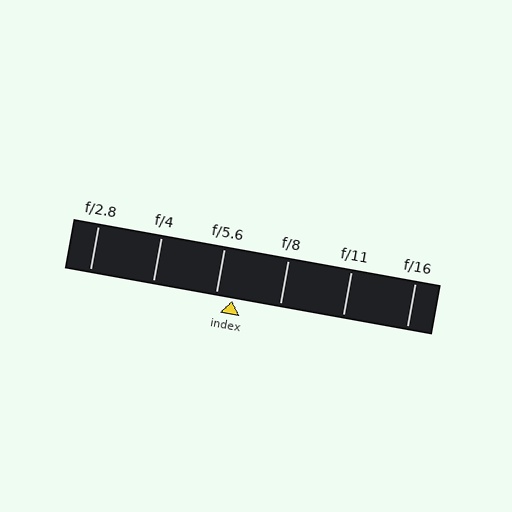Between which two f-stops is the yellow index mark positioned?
The index mark is between f/5.6 and f/8.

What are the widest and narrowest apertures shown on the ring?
The widest aperture shown is f/2.8 and the narrowest is f/16.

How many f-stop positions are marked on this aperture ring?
There are 6 f-stop positions marked.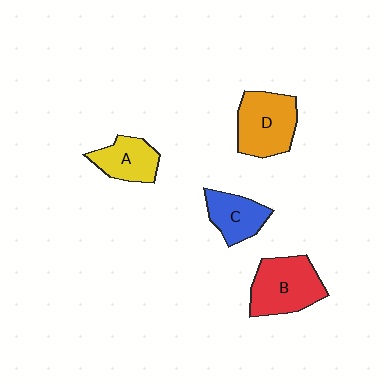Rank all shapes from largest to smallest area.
From largest to smallest: B (red), D (orange), C (blue), A (yellow).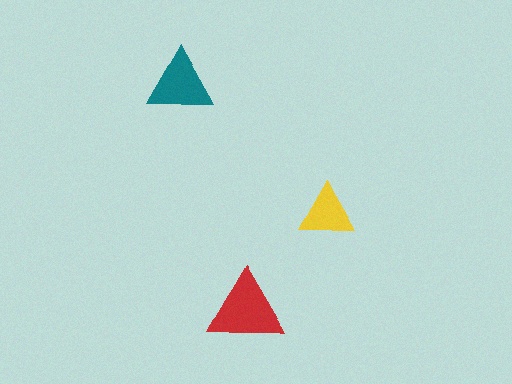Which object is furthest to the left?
The teal triangle is leftmost.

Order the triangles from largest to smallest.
the red one, the teal one, the yellow one.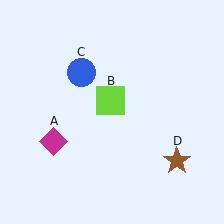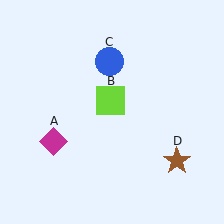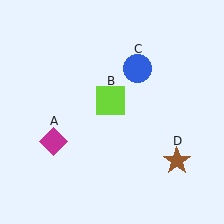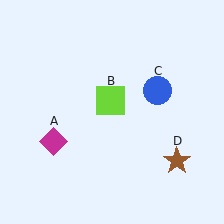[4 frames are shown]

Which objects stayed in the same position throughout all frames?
Magenta diamond (object A) and lime square (object B) and brown star (object D) remained stationary.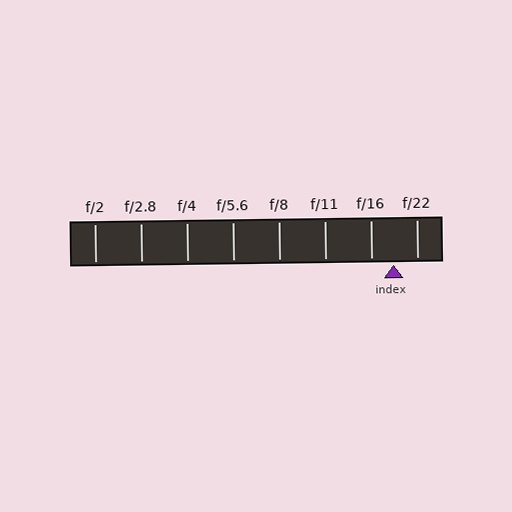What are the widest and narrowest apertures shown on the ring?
The widest aperture shown is f/2 and the narrowest is f/22.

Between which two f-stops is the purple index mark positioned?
The index mark is between f/16 and f/22.